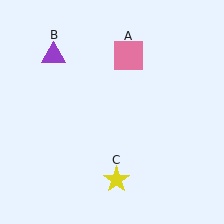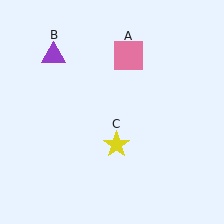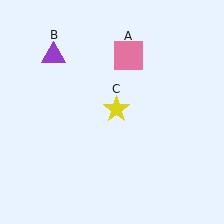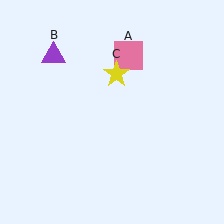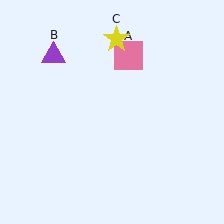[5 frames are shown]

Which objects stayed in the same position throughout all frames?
Pink square (object A) and purple triangle (object B) remained stationary.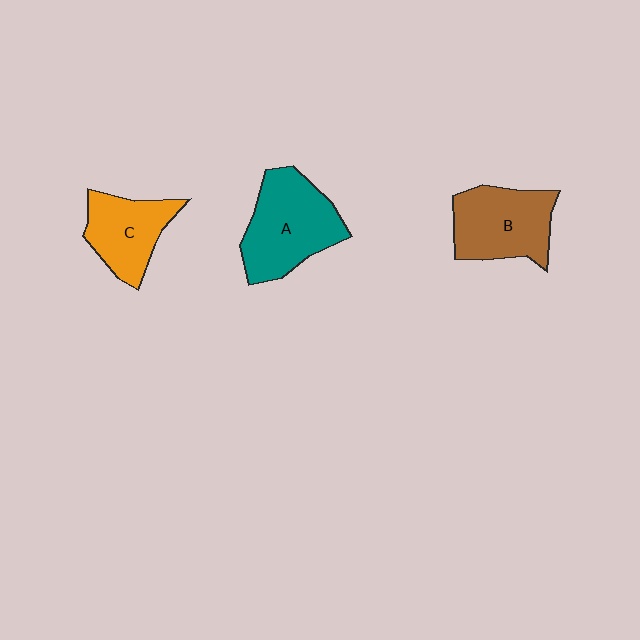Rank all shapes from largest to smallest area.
From largest to smallest: A (teal), B (brown), C (orange).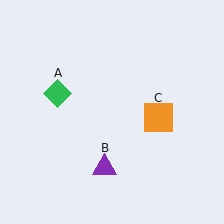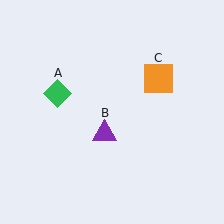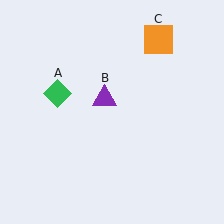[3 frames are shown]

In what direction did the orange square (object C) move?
The orange square (object C) moved up.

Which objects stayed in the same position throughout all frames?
Green diamond (object A) remained stationary.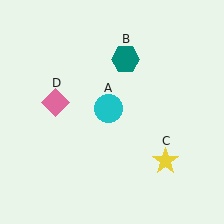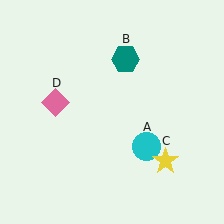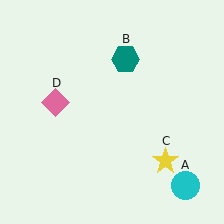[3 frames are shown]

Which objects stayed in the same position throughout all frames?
Teal hexagon (object B) and yellow star (object C) and pink diamond (object D) remained stationary.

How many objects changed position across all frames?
1 object changed position: cyan circle (object A).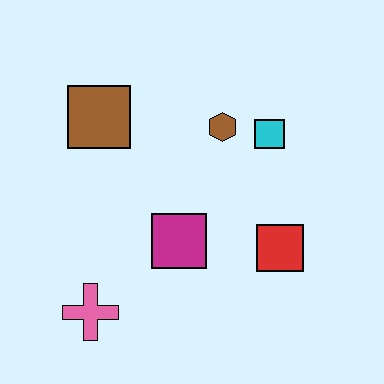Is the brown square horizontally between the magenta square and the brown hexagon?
No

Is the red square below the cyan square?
Yes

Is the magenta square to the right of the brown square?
Yes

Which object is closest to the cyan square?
The brown hexagon is closest to the cyan square.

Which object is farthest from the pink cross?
The cyan square is farthest from the pink cross.